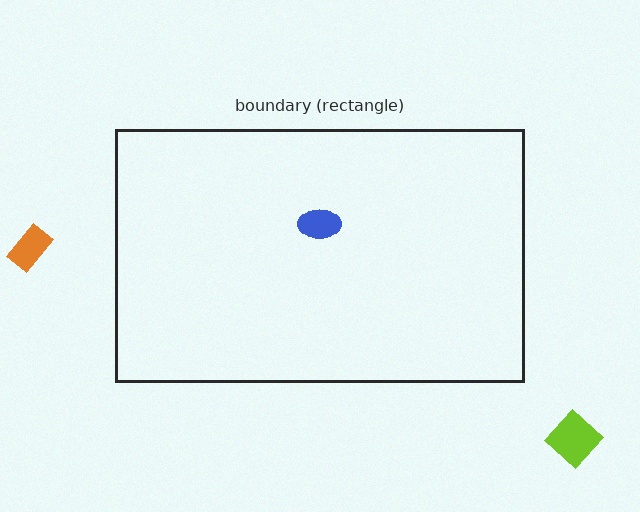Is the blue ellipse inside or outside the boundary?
Inside.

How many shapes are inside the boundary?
1 inside, 2 outside.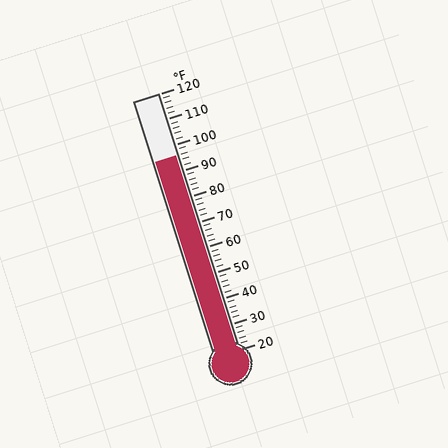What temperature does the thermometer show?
The thermometer shows approximately 96°F.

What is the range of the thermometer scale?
The thermometer scale ranges from 20°F to 120°F.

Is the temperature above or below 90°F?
The temperature is above 90°F.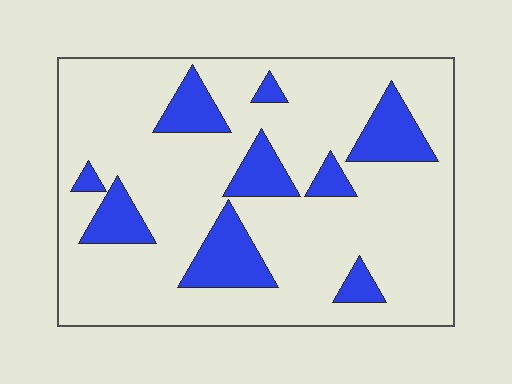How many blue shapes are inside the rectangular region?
9.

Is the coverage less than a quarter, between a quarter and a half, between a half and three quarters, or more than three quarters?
Less than a quarter.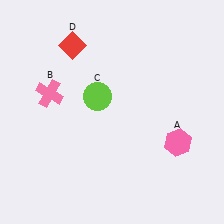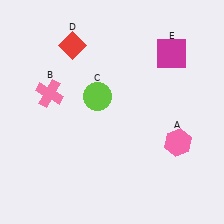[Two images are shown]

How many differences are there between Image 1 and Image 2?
There is 1 difference between the two images.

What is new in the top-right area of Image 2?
A magenta square (E) was added in the top-right area of Image 2.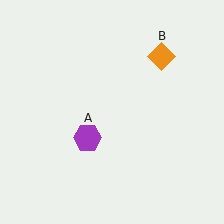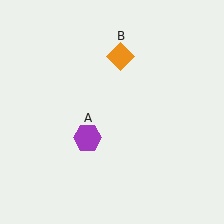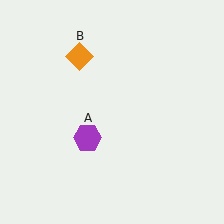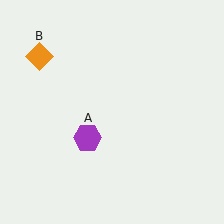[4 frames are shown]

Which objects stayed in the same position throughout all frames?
Purple hexagon (object A) remained stationary.